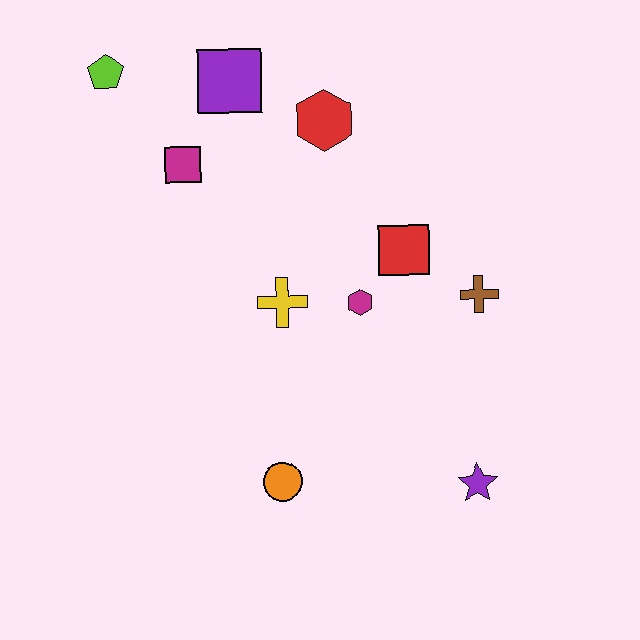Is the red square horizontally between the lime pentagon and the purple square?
No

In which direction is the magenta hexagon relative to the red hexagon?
The magenta hexagon is below the red hexagon.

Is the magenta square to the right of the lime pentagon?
Yes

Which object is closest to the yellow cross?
The magenta hexagon is closest to the yellow cross.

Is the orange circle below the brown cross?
Yes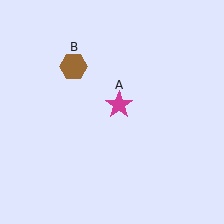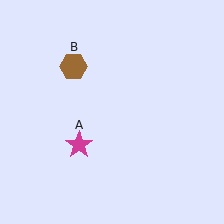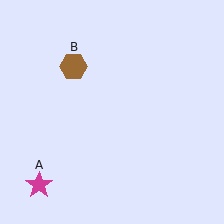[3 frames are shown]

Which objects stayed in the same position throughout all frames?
Brown hexagon (object B) remained stationary.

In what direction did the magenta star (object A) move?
The magenta star (object A) moved down and to the left.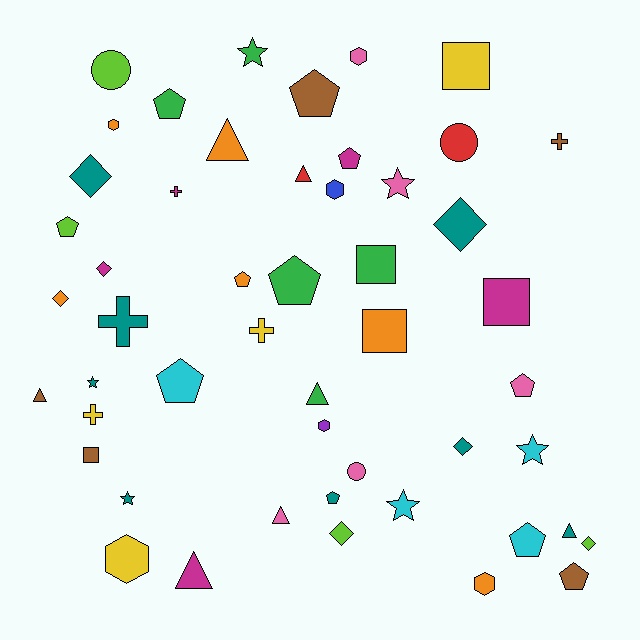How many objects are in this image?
There are 50 objects.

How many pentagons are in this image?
There are 11 pentagons.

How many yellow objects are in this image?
There are 4 yellow objects.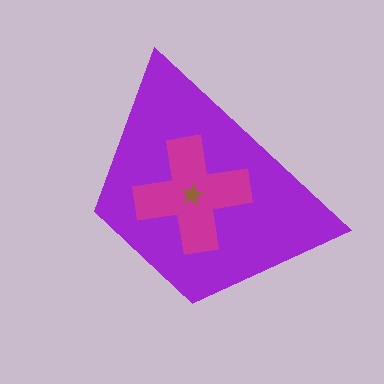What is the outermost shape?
The purple trapezoid.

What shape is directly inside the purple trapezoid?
The magenta cross.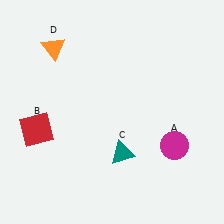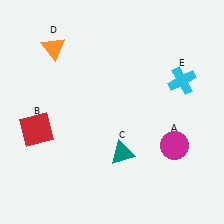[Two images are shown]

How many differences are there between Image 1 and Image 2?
There is 1 difference between the two images.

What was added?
A cyan cross (E) was added in Image 2.